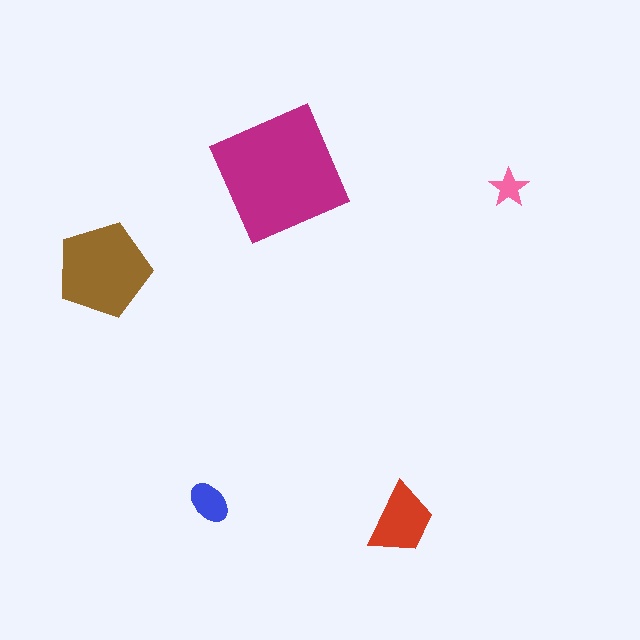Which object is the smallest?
The pink star.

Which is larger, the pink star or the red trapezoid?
The red trapezoid.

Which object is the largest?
The magenta square.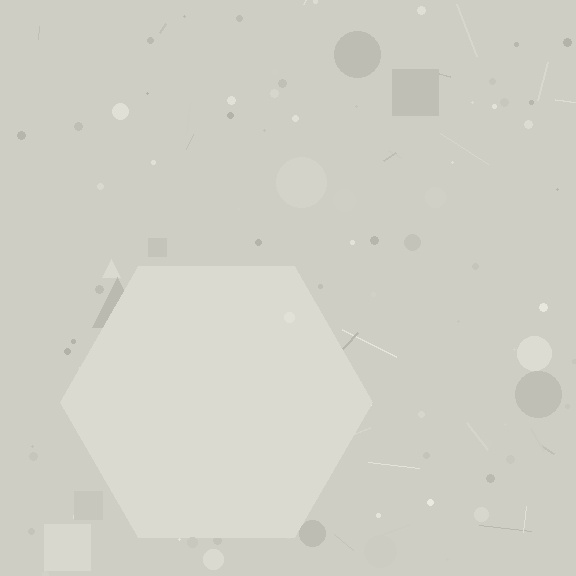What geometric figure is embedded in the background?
A hexagon is embedded in the background.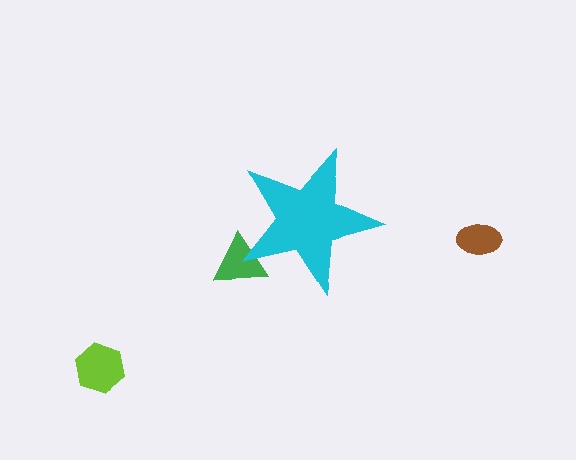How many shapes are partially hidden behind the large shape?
1 shape is partially hidden.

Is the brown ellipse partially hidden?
No, the brown ellipse is fully visible.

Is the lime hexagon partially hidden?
No, the lime hexagon is fully visible.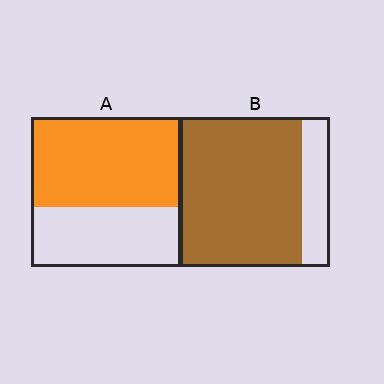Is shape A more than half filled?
Yes.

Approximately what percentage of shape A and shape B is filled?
A is approximately 60% and B is approximately 80%.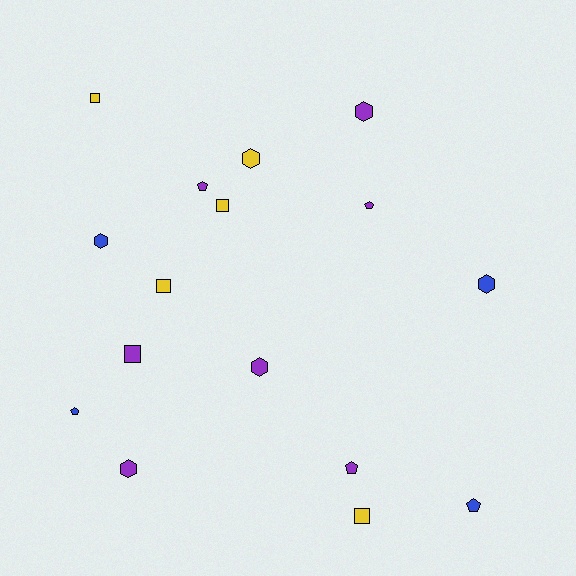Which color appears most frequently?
Purple, with 7 objects.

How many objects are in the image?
There are 16 objects.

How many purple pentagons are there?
There are 3 purple pentagons.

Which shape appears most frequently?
Hexagon, with 6 objects.